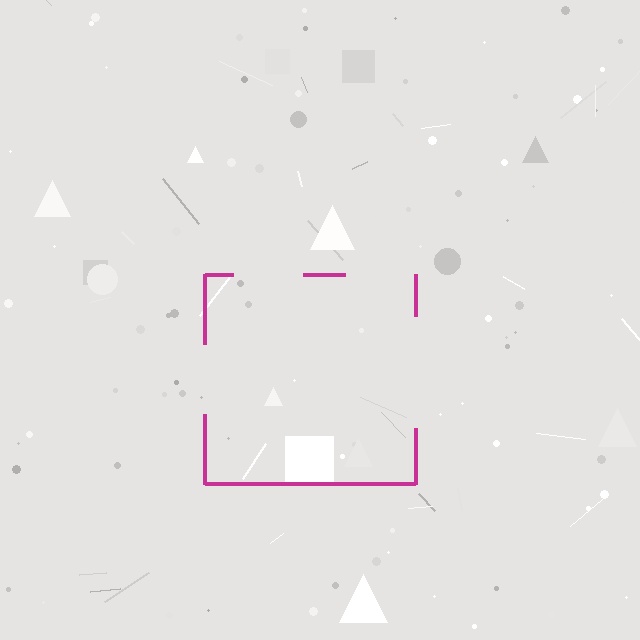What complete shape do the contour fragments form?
The contour fragments form a square.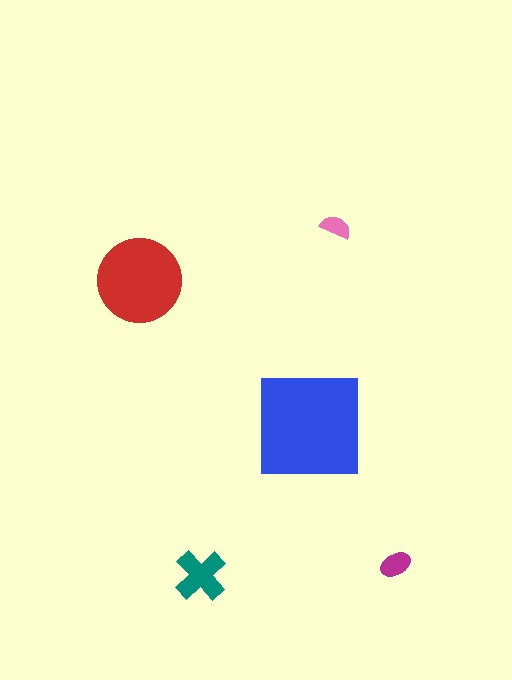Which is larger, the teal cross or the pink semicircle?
The teal cross.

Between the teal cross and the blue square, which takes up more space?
The blue square.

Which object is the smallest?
The pink semicircle.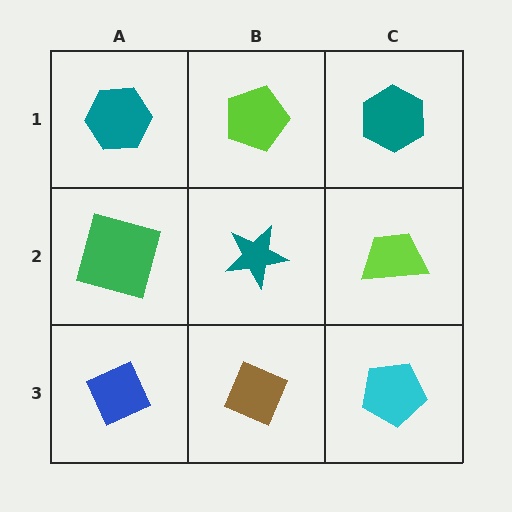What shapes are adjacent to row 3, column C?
A lime trapezoid (row 2, column C), a brown diamond (row 3, column B).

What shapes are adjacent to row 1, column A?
A green square (row 2, column A), a lime pentagon (row 1, column B).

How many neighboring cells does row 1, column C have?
2.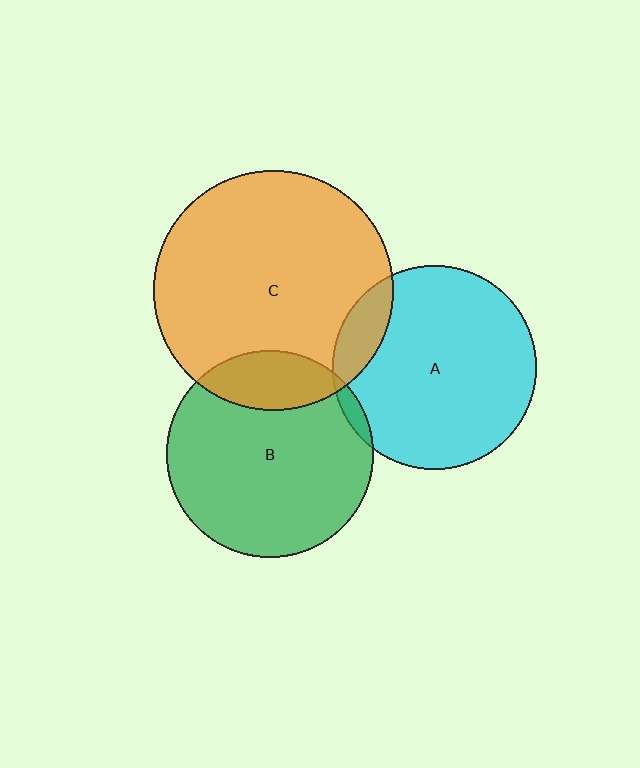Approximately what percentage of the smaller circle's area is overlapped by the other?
Approximately 5%.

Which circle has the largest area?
Circle C (orange).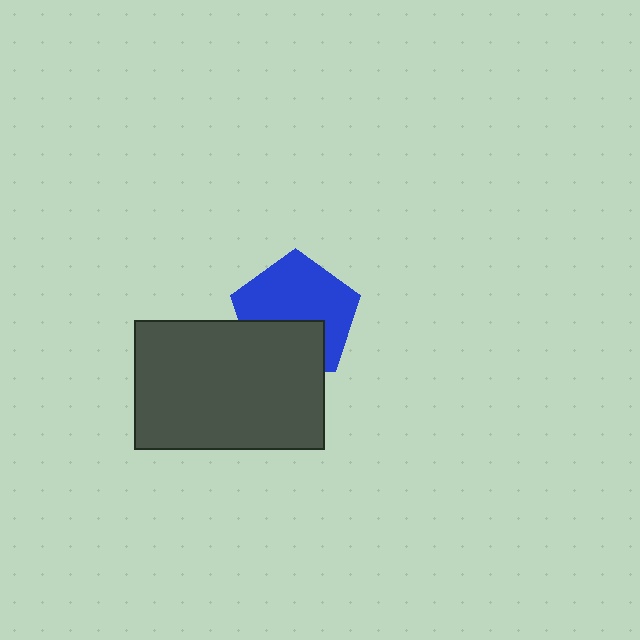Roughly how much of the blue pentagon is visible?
About half of it is visible (roughly 63%).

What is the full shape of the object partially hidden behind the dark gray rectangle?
The partially hidden object is a blue pentagon.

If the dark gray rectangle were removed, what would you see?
You would see the complete blue pentagon.